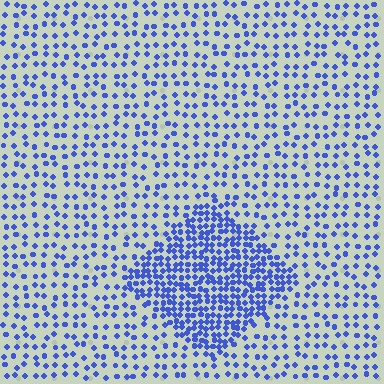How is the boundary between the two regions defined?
The boundary is defined by a change in element density (approximately 2.5x ratio). All elements are the same color, size, and shape.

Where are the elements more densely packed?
The elements are more densely packed inside the diamond boundary.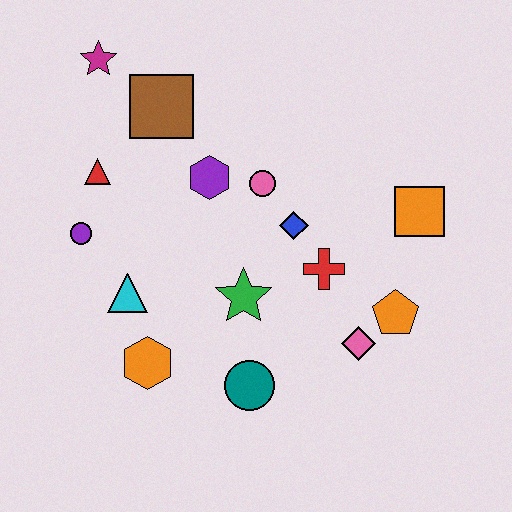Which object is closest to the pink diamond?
The orange pentagon is closest to the pink diamond.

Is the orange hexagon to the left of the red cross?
Yes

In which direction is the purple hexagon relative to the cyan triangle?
The purple hexagon is above the cyan triangle.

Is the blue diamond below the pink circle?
Yes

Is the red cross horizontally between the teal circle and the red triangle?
No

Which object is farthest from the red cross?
The magenta star is farthest from the red cross.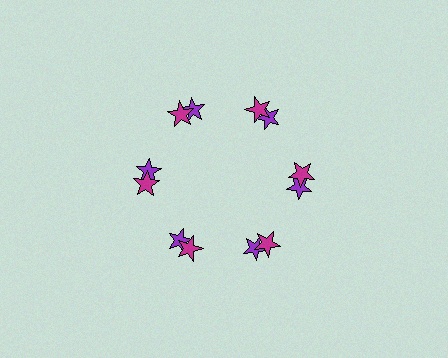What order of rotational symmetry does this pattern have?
This pattern has 6-fold rotational symmetry.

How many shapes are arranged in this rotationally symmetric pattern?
There are 12 shapes, arranged in 6 groups of 2.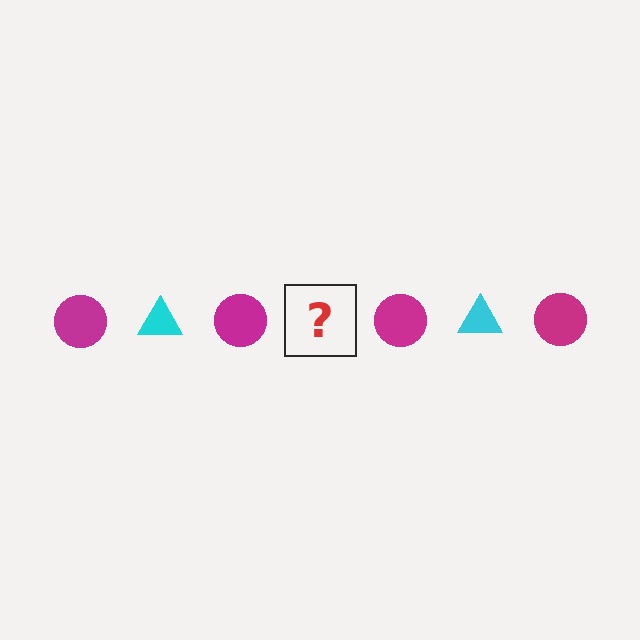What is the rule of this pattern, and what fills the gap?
The rule is that the pattern alternates between magenta circle and cyan triangle. The gap should be filled with a cyan triangle.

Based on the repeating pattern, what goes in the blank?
The blank should be a cyan triangle.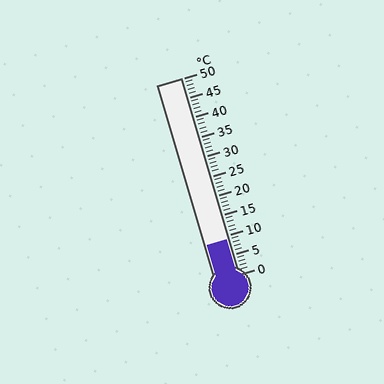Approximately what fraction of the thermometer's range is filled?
The thermometer is filled to approximately 20% of its range.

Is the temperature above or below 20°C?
The temperature is below 20°C.